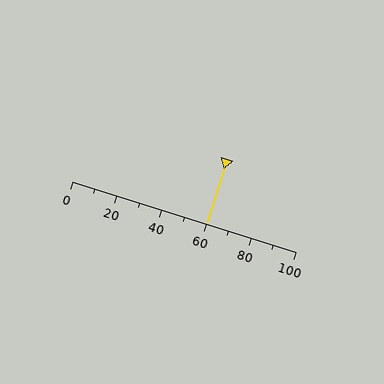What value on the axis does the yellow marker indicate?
The marker indicates approximately 60.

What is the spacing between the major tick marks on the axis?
The major ticks are spaced 20 apart.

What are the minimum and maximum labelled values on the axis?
The axis runs from 0 to 100.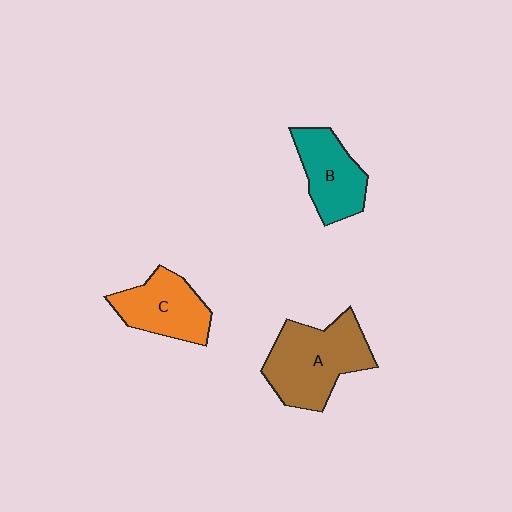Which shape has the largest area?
Shape A (brown).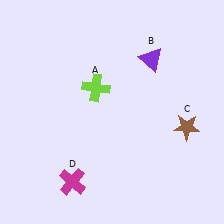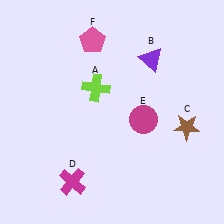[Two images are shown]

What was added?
A magenta circle (E), a pink pentagon (F) were added in Image 2.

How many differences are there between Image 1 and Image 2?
There are 2 differences between the two images.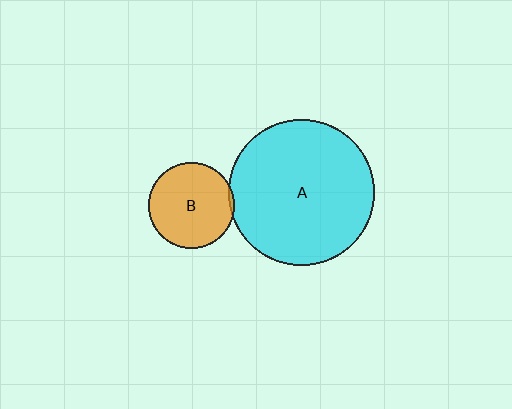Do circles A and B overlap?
Yes.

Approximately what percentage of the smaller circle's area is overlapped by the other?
Approximately 5%.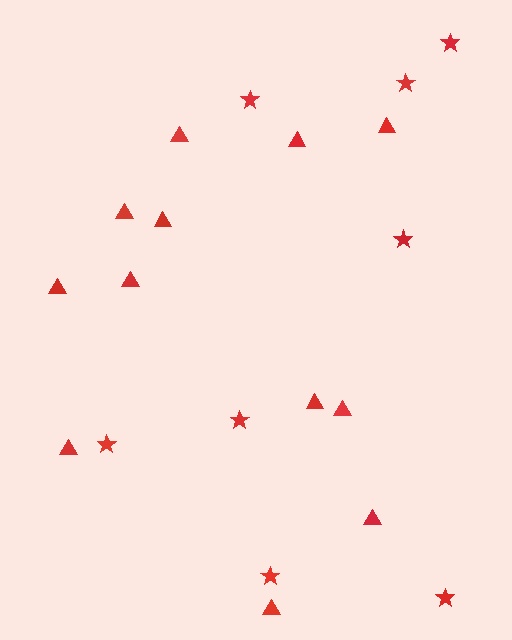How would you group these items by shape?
There are 2 groups: one group of triangles (12) and one group of stars (8).